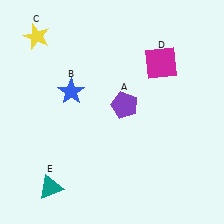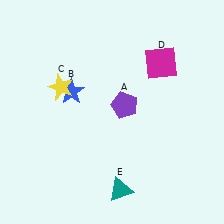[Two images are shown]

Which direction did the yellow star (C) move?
The yellow star (C) moved down.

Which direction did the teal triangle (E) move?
The teal triangle (E) moved right.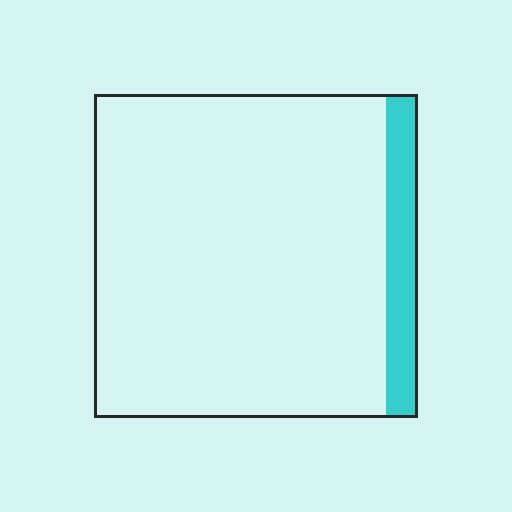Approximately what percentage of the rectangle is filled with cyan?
Approximately 10%.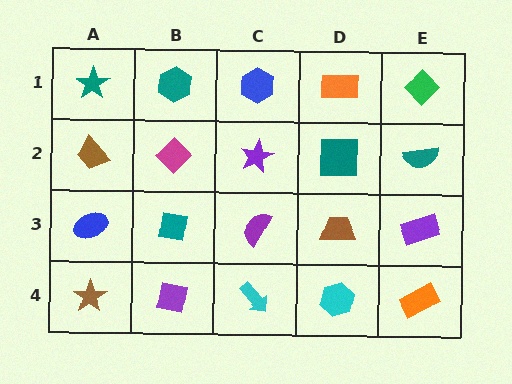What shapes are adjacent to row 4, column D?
A brown trapezoid (row 3, column D), a cyan arrow (row 4, column C), an orange rectangle (row 4, column E).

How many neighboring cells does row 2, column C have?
4.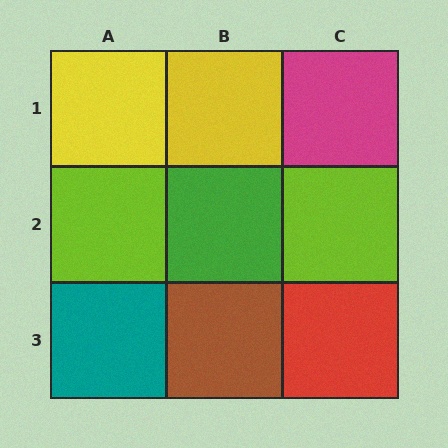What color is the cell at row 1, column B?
Yellow.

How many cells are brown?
1 cell is brown.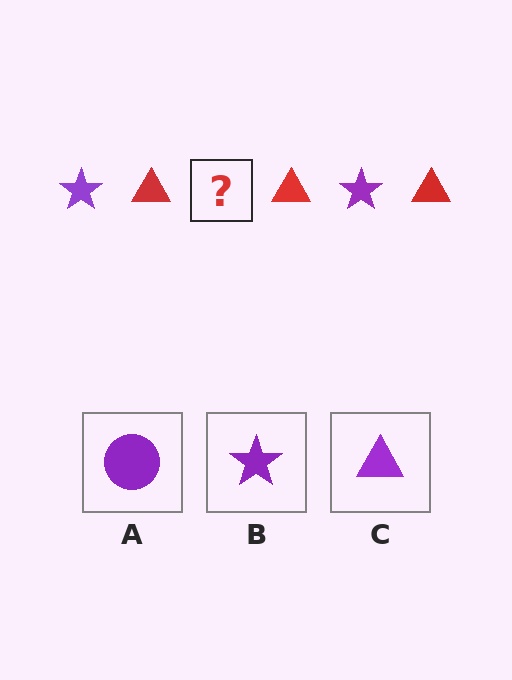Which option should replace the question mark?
Option B.